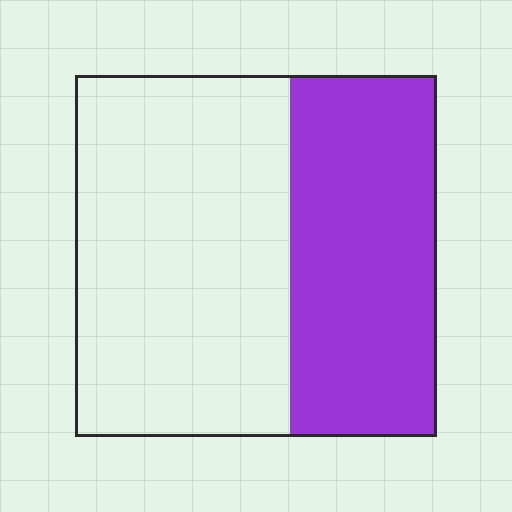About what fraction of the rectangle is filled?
About two fifths (2/5).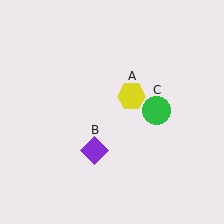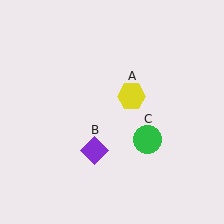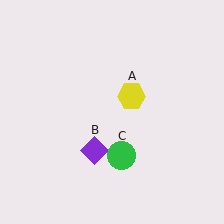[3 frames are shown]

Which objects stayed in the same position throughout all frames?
Yellow hexagon (object A) and purple diamond (object B) remained stationary.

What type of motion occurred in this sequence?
The green circle (object C) rotated clockwise around the center of the scene.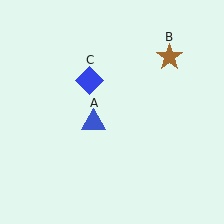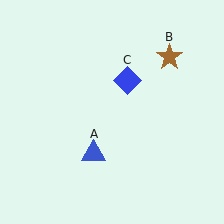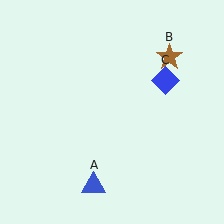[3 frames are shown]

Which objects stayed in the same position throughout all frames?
Brown star (object B) remained stationary.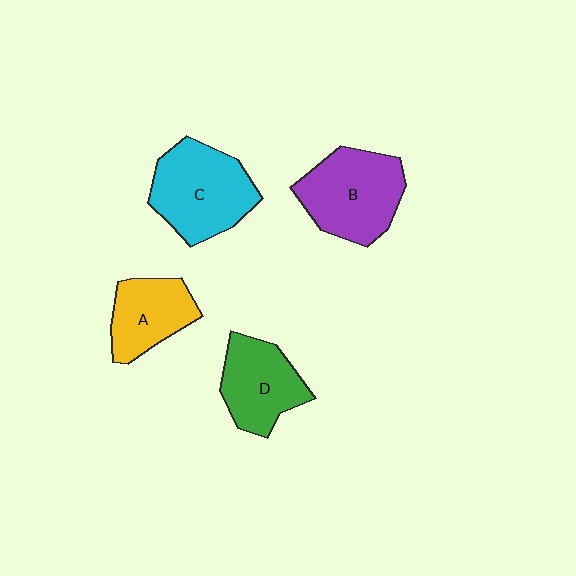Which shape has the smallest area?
Shape A (yellow).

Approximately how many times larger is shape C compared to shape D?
Approximately 1.3 times.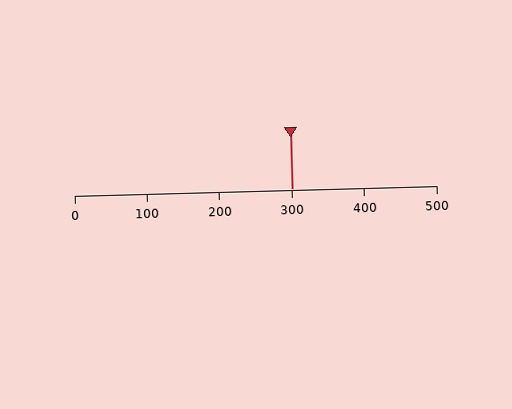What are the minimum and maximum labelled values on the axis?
The axis runs from 0 to 500.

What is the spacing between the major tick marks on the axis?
The major ticks are spaced 100 apart.